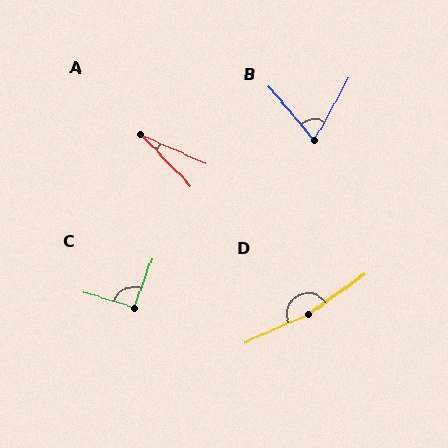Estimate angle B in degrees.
Approximately 69 degrees.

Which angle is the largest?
D, at approximately 169 degrees.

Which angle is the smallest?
A, at approximately 22 degrees.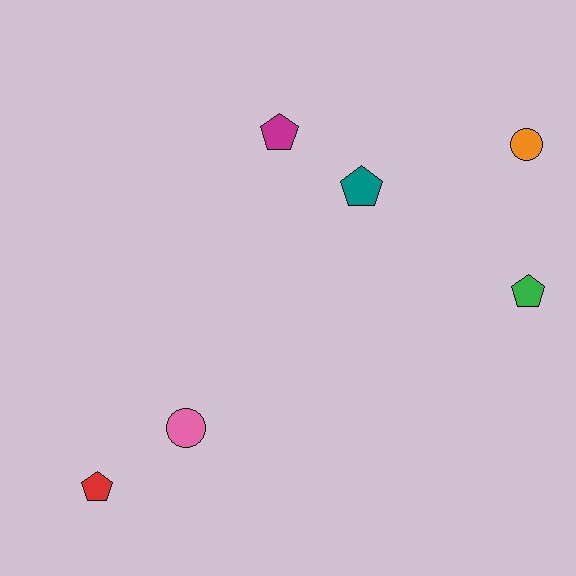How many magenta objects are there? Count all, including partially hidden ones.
There is 1 magenta object.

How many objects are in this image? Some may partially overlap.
There are 6 objects.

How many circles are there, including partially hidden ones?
There are 2 circles.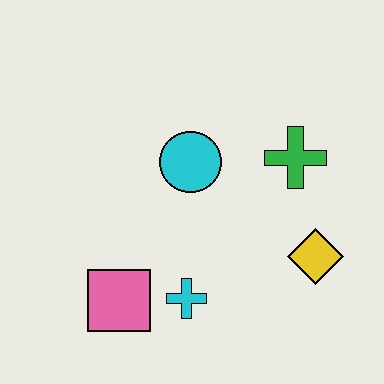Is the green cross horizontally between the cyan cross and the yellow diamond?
Yes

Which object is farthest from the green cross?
The pink square is farthest from the green cross.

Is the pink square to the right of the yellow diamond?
No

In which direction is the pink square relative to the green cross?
The pink square is to the left of the green cross.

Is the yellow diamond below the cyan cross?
No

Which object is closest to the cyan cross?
The pink square is closest to the cyan cross.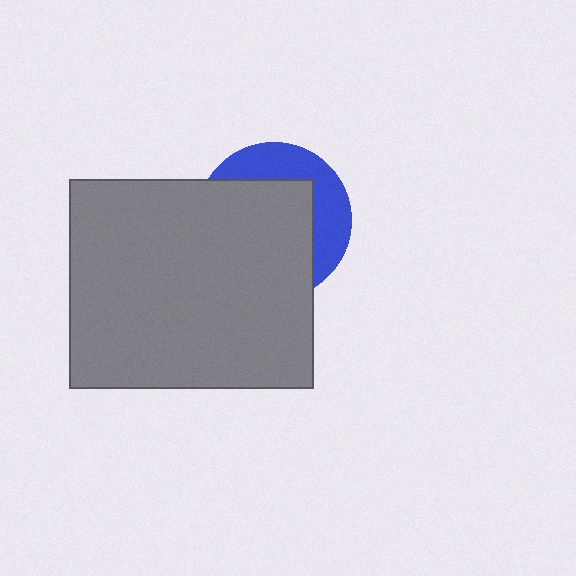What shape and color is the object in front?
The object in front is a gray rectangle.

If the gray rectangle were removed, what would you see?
You would see the complete blue circle.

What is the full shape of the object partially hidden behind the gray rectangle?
The partially hidden object is a blue circle.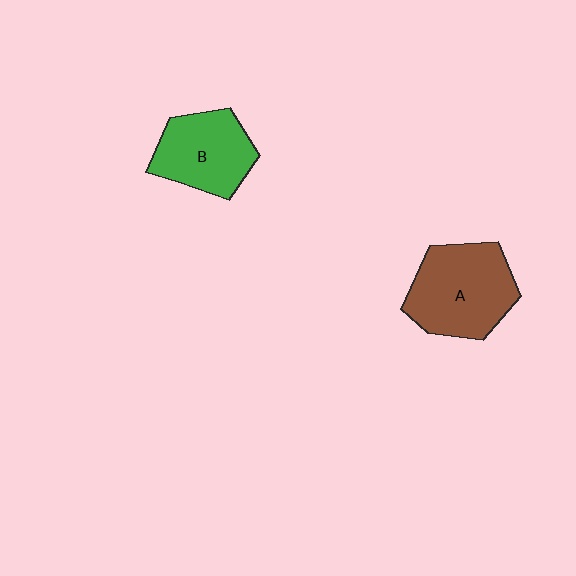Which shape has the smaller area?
Shape B (green).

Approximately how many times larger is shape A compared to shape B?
Approximately 1.3 times.